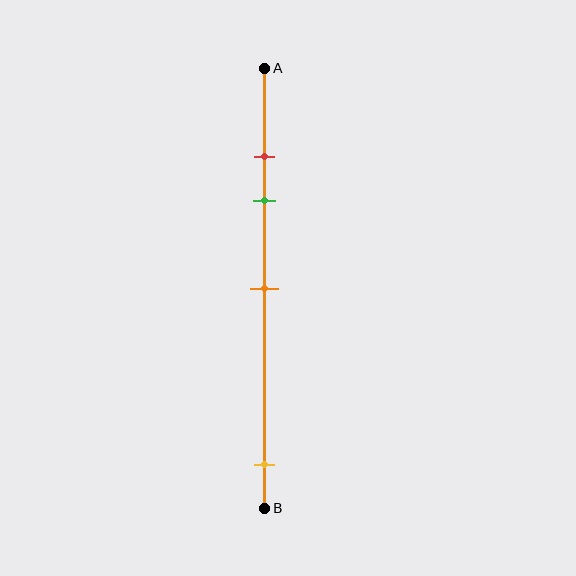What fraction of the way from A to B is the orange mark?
The orange mark is approximately 50% (0.5) of the way from A to B.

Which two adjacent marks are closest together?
The red and green marks are the closest adjacent pair.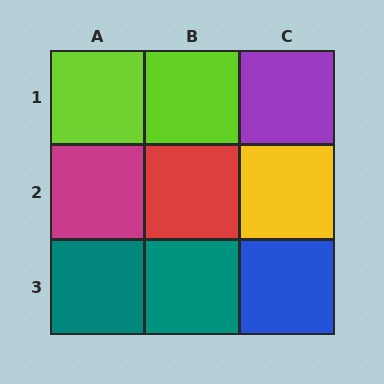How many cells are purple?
1 cell is purple.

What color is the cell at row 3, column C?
Blue.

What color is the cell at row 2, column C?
Yellow.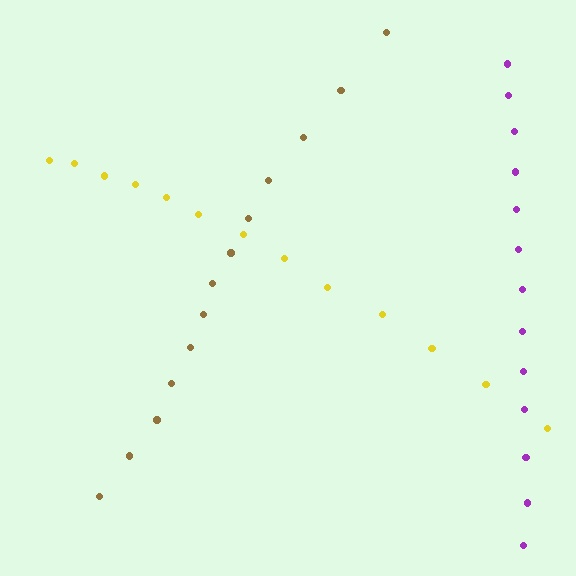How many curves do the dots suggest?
There are 3 distinct paths.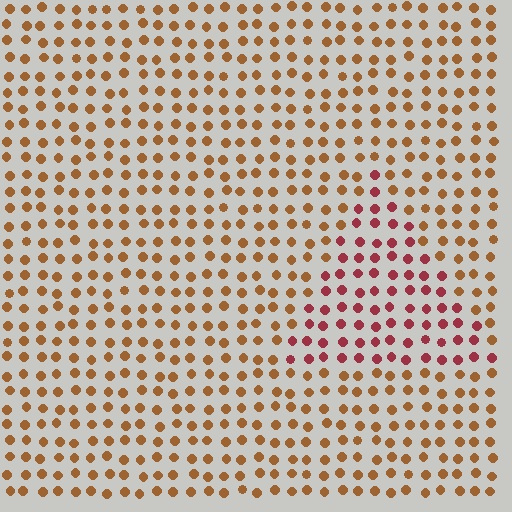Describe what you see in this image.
The image is filled with small brown elements in a uniform arrangement. A triangle-shaped region is visible where the elements are tinted to a slightly different hue, forming a subtle color boundary.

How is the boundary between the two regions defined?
The boundary is defined purely by a slight shift in hue (about 38 degrees). Spacing, size, and orientation are identical on both sides.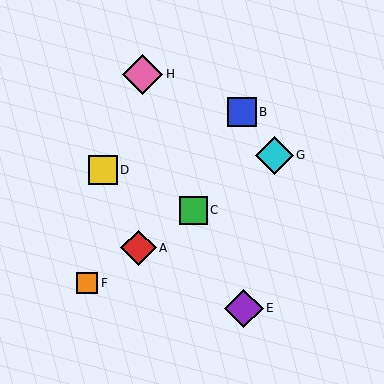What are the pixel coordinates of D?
Object D is at (103, 170).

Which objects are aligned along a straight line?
Objects A, C, F, G are aligned along a straight line.